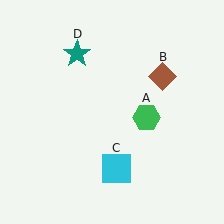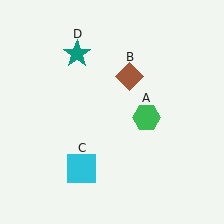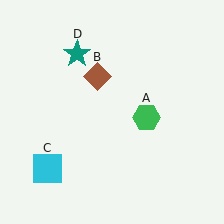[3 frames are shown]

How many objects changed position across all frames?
2 objects changed position: brown diamond (object B), cyan square (object C).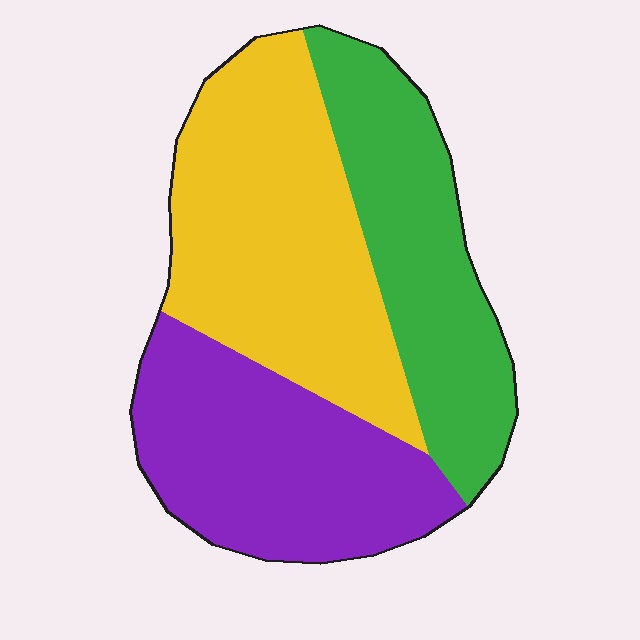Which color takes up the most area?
Yellow, at roughly 40%.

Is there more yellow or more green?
Yellow.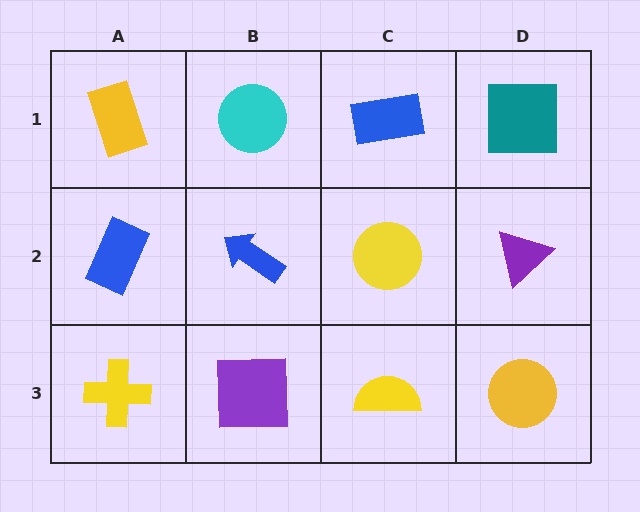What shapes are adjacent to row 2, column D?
A teal square (row 1, column D), a yellow circle (row 3, column D), a yellow circle (row 2, column C).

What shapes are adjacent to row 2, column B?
A cyan circle (row 1, column B), a purple square (row 3, column B), a blue rectangle (row 2, column A), a yellow circle (row 2, column C).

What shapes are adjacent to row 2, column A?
A yellow rectangle (row 1, column A), a yellow cross (row 3, column A), a blue arrow (row 2, column B).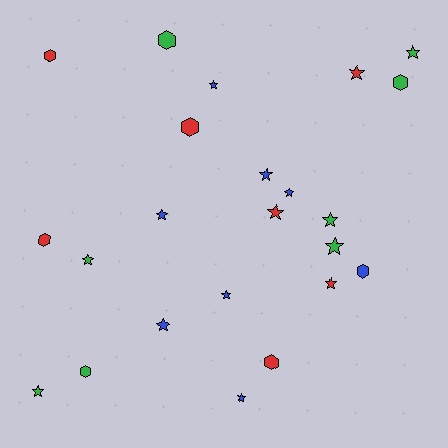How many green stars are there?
There are 5 green stars.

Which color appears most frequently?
Green, with 8 objects.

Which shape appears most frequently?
Star, with 15 objects.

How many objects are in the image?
There are 23 objects.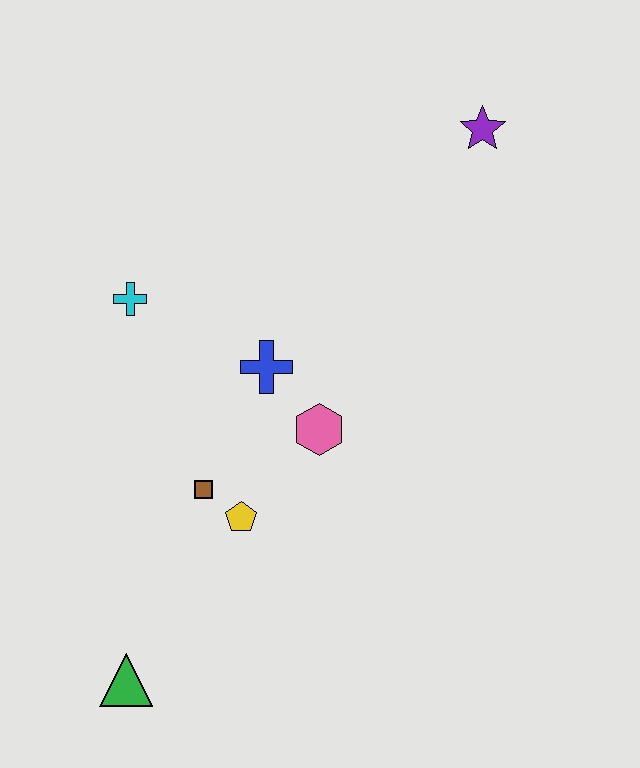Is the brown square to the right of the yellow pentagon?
No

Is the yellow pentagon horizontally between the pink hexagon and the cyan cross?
Yes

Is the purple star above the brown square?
Yes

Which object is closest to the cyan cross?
The blue cross is closest to the cyan cross.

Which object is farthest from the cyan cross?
The purple star is farthest from the cyan cross.